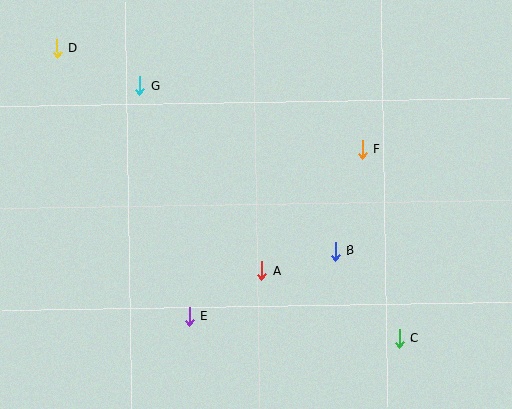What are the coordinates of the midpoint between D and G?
The midpoint between D and G is at (98, 67).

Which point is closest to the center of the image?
Point A at (262, 270) is closest to the center.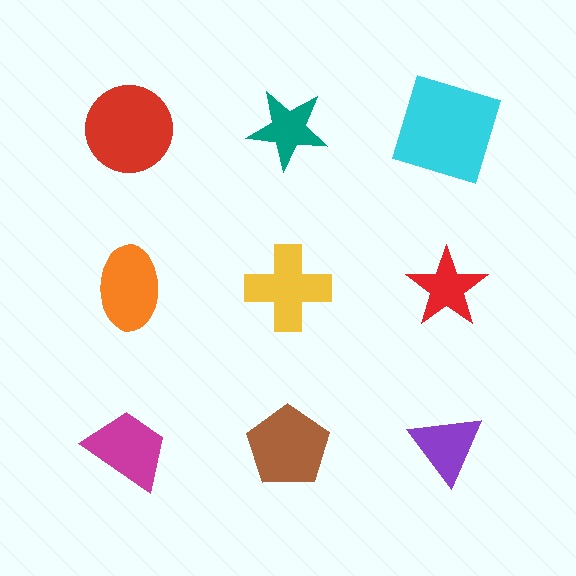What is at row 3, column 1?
A magenta trapezoid.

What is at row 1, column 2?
A teal star.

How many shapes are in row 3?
3 shapes.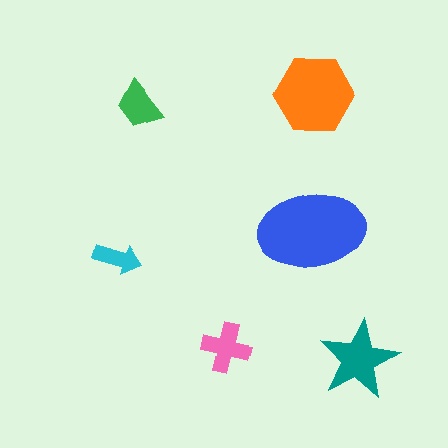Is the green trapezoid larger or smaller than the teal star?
Smaller.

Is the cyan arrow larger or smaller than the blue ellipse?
Smaller.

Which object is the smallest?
The cyan arrow.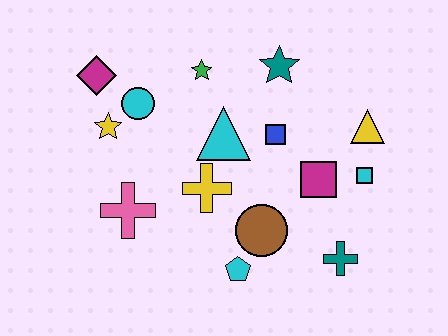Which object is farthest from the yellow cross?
The yellow triangle is farthest from the yellow cross.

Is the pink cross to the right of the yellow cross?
No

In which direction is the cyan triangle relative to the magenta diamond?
The cyan triangle is to the right of the magenta diamond.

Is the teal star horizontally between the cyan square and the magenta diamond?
Yes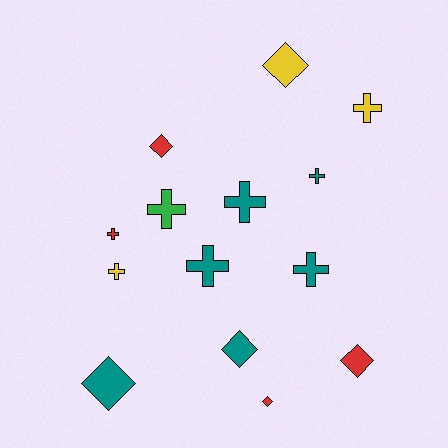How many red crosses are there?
There is 1 red cross.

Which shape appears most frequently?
Cross, with 8 objects.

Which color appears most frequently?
Teal, with 6 objects.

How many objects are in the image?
There are 14 objects.